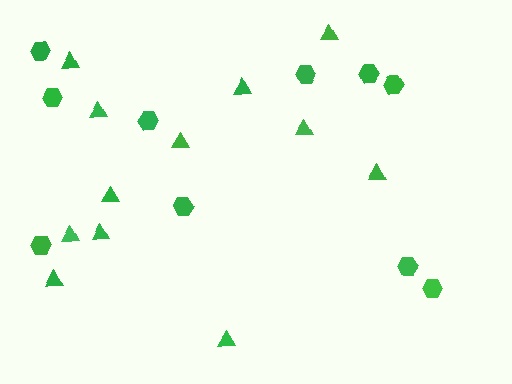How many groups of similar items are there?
There are 2 groups: one group of triangles (12) and one group of hexagons (10).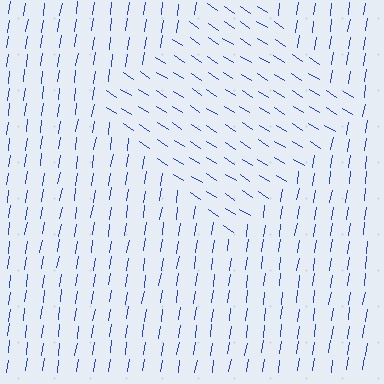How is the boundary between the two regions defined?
The boundary is defined purely by a change in line orientation (approximately 66 degrees difference). All lines are the same color and thickness.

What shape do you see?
I see a diamond.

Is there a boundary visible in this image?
Yes, there is a texture boundary formed by a change in line orientation.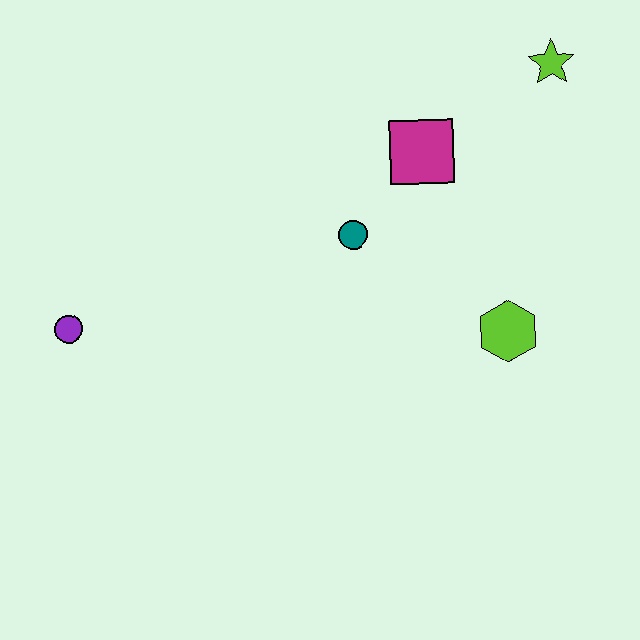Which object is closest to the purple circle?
The teal circle is closest to the purple circle.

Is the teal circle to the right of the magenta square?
No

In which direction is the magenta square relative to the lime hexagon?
The magenta square is above the lime hexagon.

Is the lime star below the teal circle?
No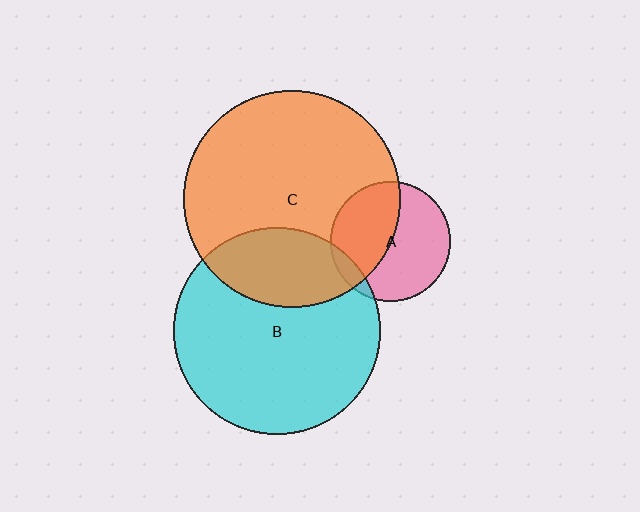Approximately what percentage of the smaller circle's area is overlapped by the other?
Approximately 10%.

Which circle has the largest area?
Circle C (orange).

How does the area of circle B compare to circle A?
Approximately 3.0 times.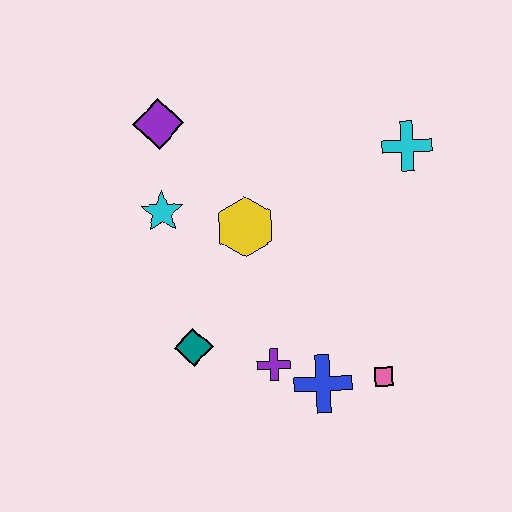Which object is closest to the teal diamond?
The purple cross is closest to the teal diamond.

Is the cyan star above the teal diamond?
Yes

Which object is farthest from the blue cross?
The purple diamond is farthest from the blue cross.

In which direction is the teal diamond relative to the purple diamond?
The teal diamond is below the purple diamond.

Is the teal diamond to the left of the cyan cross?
Yes